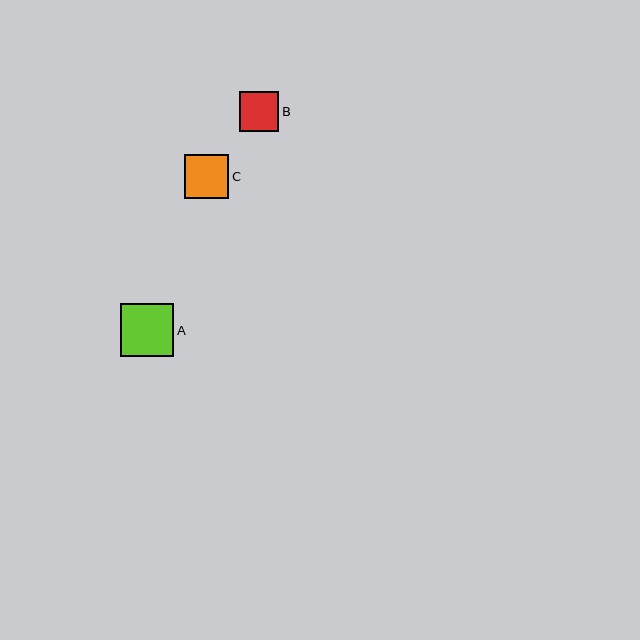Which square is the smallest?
Square B is the smallest with a size of approximately 39 pixels.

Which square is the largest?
Square A is the largest with a size of approximately 53 pixels.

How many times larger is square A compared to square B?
Square A is approximately 1.4 times the size of square B.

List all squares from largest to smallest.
From largest to smallest: A, C, B.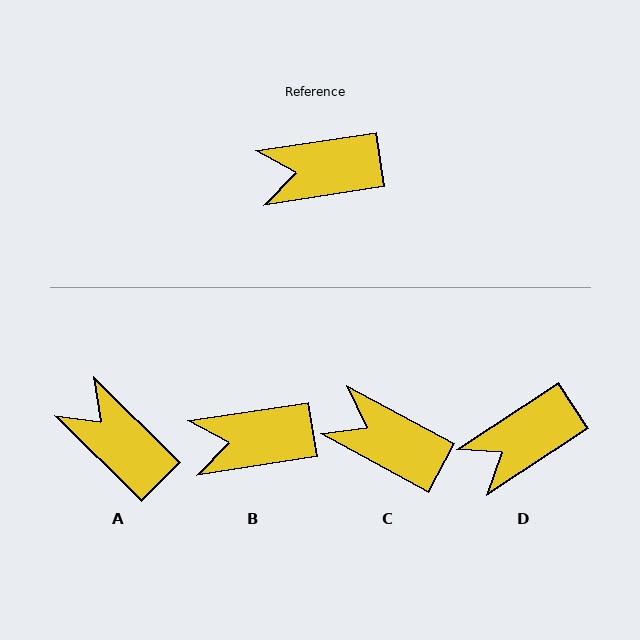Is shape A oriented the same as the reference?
No, it is off by about 53 degrees.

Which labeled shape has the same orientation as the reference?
B.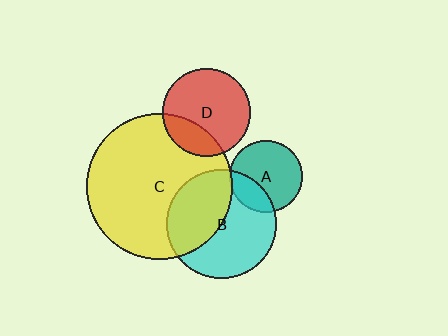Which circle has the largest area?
Circle C (yellow).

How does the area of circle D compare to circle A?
Approximately 1.5 times.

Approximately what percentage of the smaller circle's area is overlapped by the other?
Approximately 5%.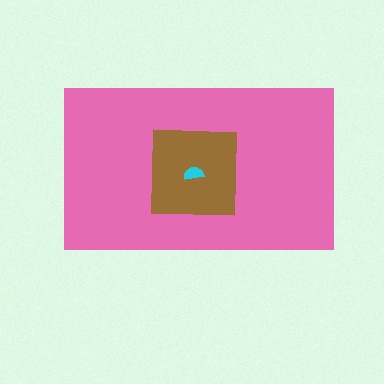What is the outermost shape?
The pink rectangle.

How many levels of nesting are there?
3.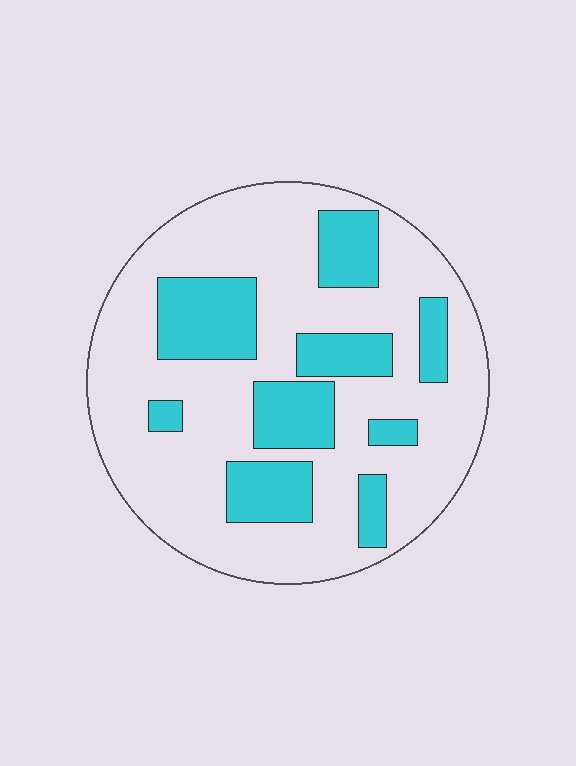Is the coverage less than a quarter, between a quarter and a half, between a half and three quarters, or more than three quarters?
Between a quarter and a half.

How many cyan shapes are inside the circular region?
9.